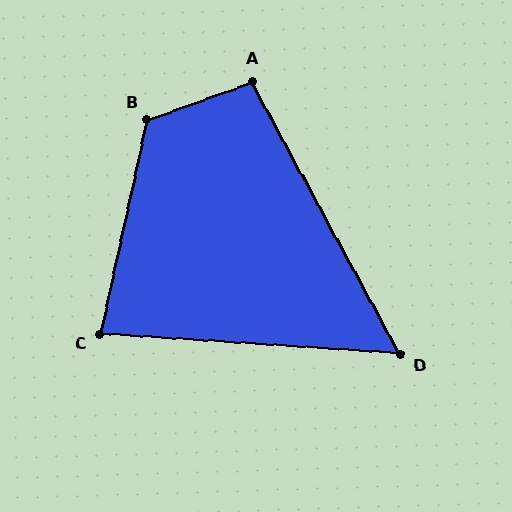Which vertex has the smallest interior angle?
D, at approximately 58 degrees.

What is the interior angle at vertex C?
Approximately 81 degrees (acute).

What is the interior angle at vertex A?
Approximately 99 degrees (obtuse).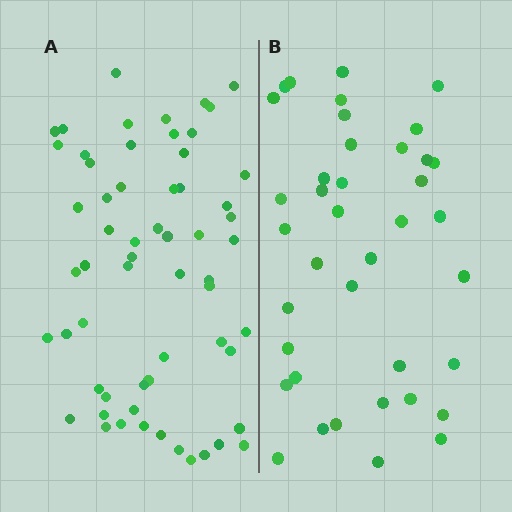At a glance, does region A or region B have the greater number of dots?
Region A (the left region) has more dots.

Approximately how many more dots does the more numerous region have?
Region A has approximately 20 more dots than region B.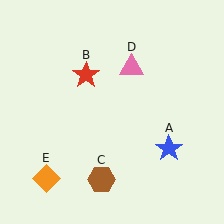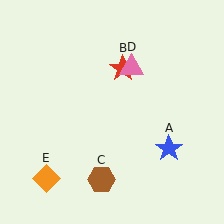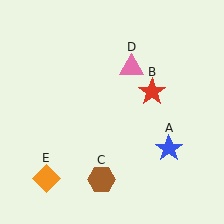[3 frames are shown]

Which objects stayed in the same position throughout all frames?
Blue star (object A) and brown hexagon (object C) and pink triangle (object D) and orange diamond (object E) remained stationary.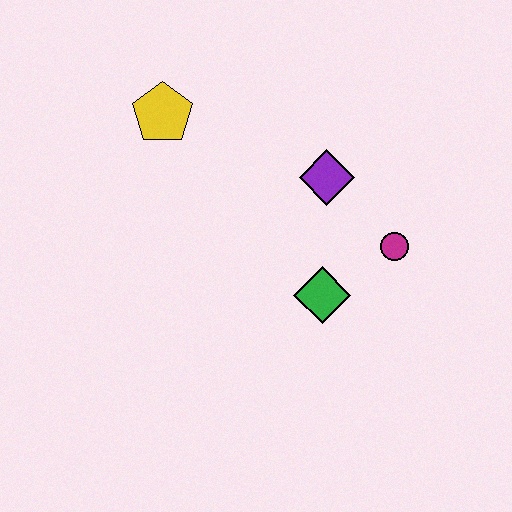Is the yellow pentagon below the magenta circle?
No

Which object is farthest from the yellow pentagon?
The magenta circle is farthest from the yellow pentagon.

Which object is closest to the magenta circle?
The green diamond is closest to the magenta circle.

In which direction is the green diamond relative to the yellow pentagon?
The green diamond is below the yellow pentagon.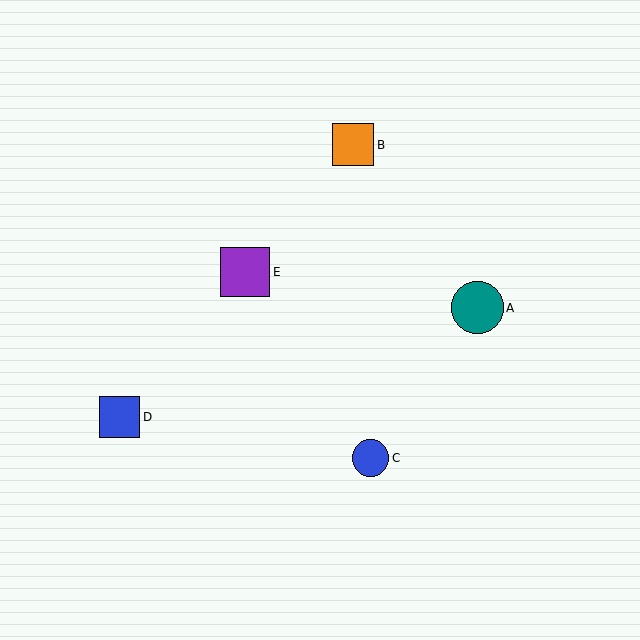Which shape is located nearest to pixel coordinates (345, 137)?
The orange square (labeled B) at (353, 145) is nearest to that location.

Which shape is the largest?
The teal circle (labeled A) is the largest.